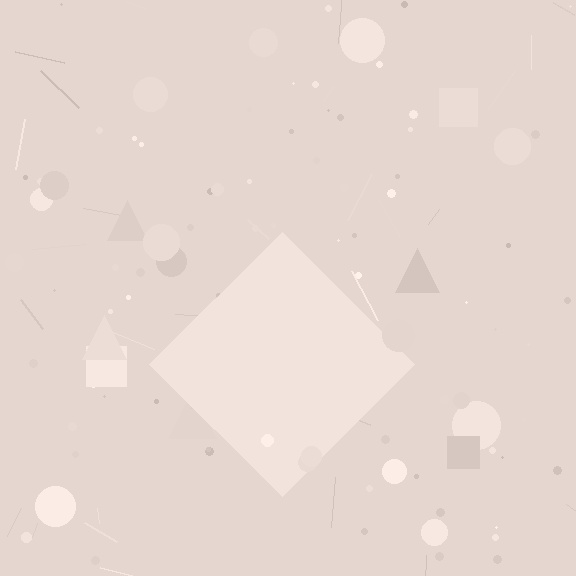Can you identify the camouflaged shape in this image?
The camouflaged shape is a diamond.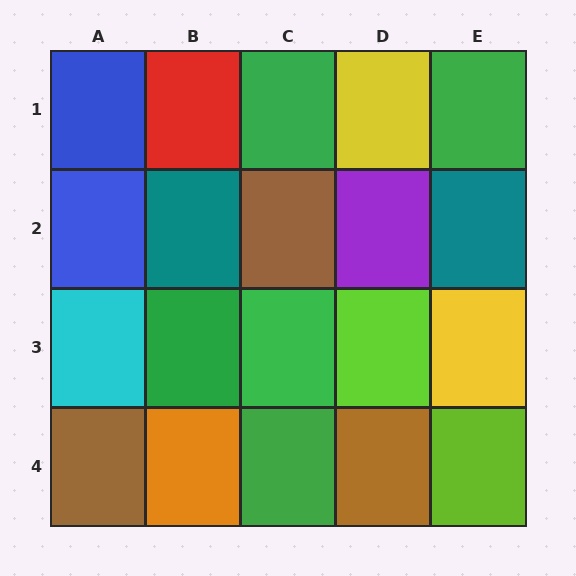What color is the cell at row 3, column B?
Green.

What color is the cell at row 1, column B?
Red.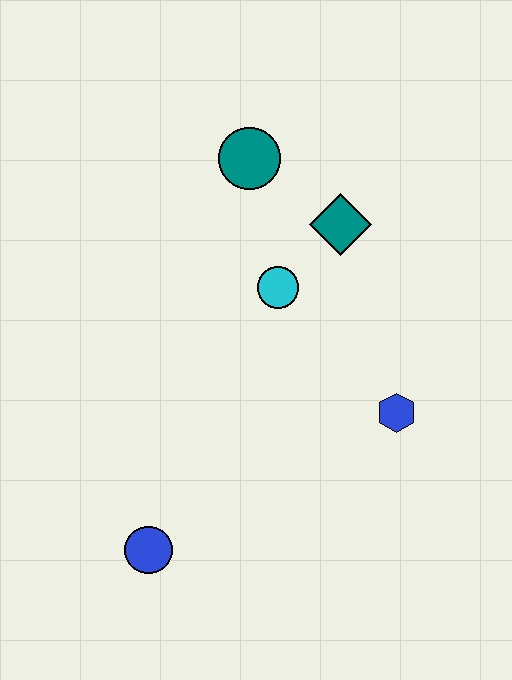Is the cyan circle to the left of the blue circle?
No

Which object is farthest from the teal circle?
The blue circle is farthest from the teal circle.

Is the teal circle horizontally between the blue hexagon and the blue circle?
Yes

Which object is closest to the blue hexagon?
The cyan circle is closest to the blue hexagon.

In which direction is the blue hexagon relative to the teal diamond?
The blue hexagon is below the teal diamond.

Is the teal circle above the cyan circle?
Yes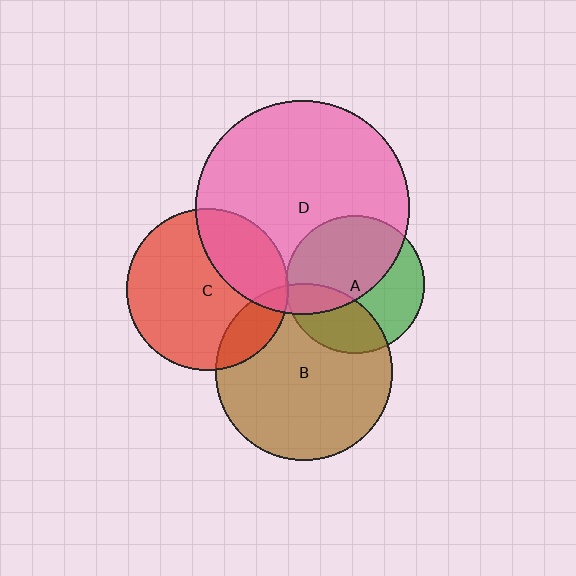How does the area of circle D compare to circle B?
Approximately 1.5 times.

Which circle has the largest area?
Circle D (pink).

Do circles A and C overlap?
Yes.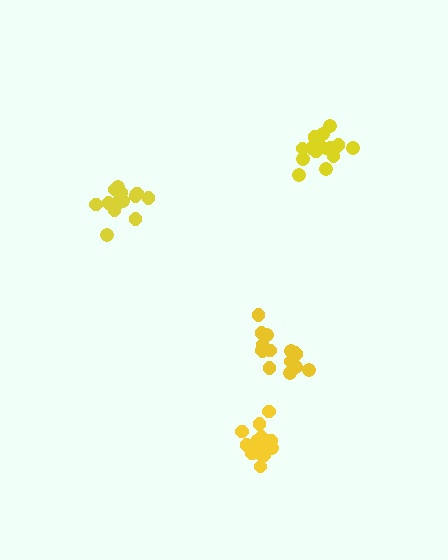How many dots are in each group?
Group 1: 16 dots, Group 2: 15 dots, Group 3: 16 dots, Group 4: 14 dots (61 total).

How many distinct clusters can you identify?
There are 4 distinct clusters.